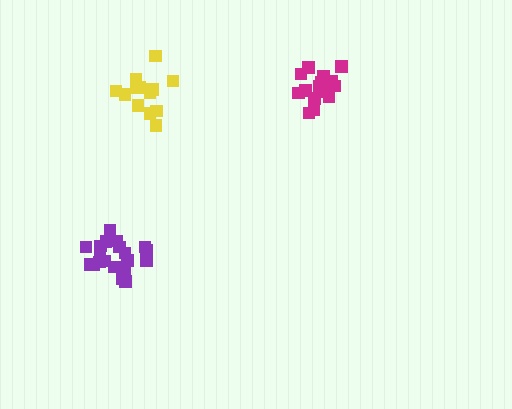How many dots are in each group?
Group 1: 16 dots, Group 2: 21 dots, Group 3: 15 dots (52 total).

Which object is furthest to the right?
The magenta cluster is rightmost.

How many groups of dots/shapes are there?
There are 3 groups.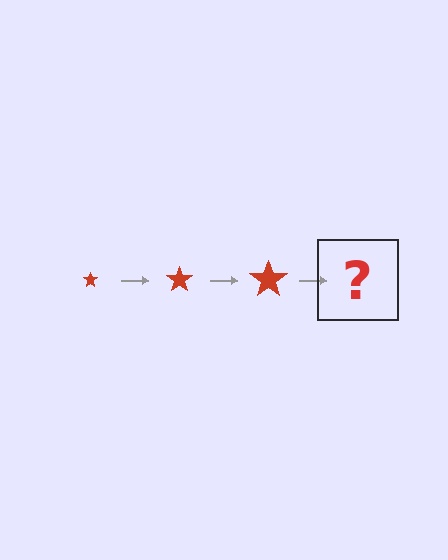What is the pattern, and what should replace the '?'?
The pattern is that the star gets progressively larger each step. The '?' should be a red star, larger than the previous one.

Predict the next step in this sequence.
The next step is a red star, larger than the previous one.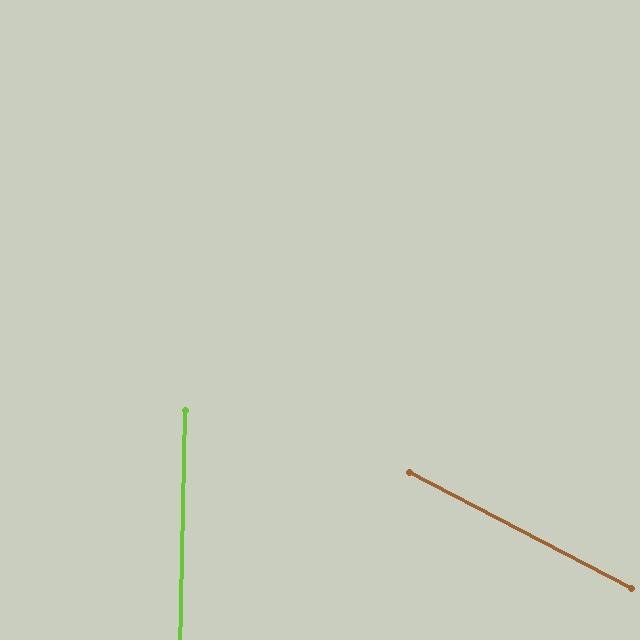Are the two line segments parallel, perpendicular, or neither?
Neither parallel nor perpendicular — they differ by about 64°.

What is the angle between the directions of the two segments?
Approximately 64 degrees.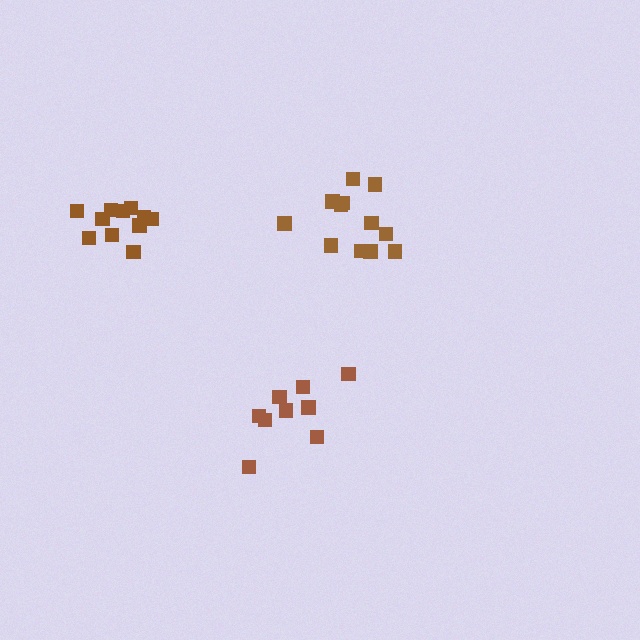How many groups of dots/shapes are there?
There are 3 groups.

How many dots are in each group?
Group 1: 9 dots, Group 2: 12 dots, Group 3: 11 dots (32 total).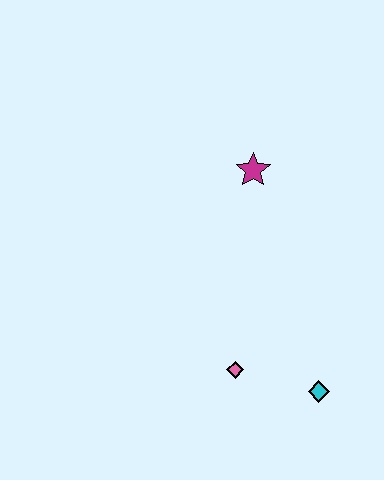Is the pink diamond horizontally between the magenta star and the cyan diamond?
No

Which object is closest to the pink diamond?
The cyan diamond is closest to the pink diamond.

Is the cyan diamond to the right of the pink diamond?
Yes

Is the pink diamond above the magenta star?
No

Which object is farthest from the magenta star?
The cyan diamond is farthest from the magenta star.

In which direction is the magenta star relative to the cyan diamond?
The magenta star is above the cyan diamond.